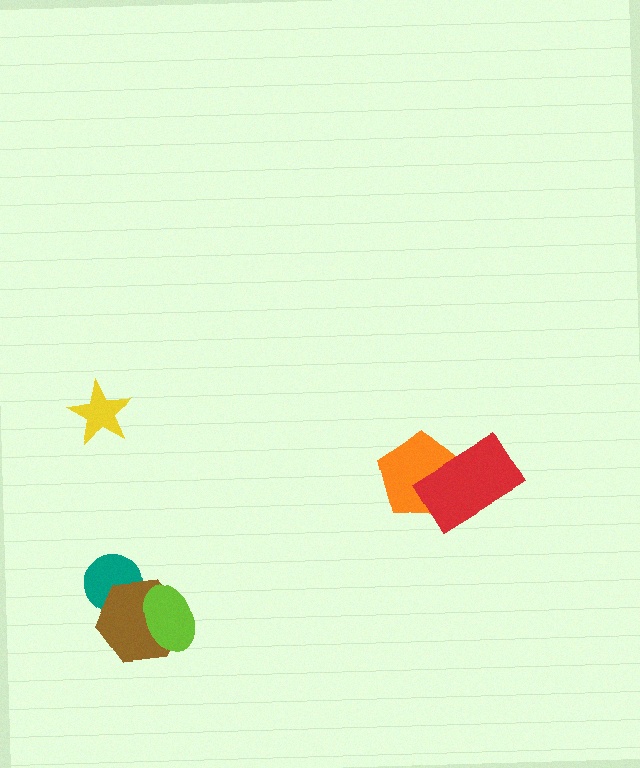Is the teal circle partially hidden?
Yes, it is partially covered by another shape.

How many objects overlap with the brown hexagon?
2 objects overlap with the brown hexagon.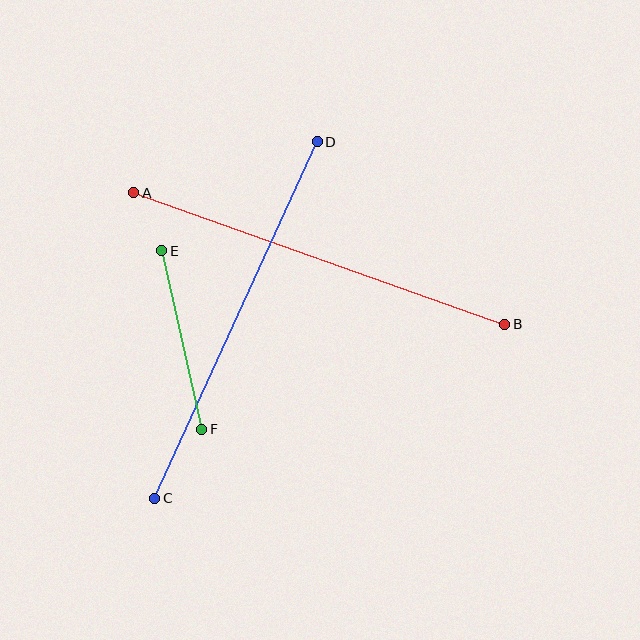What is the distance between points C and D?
The distance is approximately 392 pixels.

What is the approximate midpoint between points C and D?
The midpoint is at approximately (236, 320) pixels.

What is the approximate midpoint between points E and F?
The midpoint is at approximately (182, 340) pixels.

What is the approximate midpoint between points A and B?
The midpoint is at approximately (319, 259) pixels.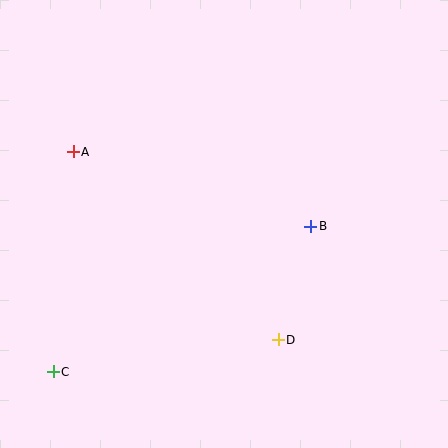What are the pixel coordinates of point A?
Point A is at (73, 152).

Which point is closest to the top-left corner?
Point A is closest to the top-left corner.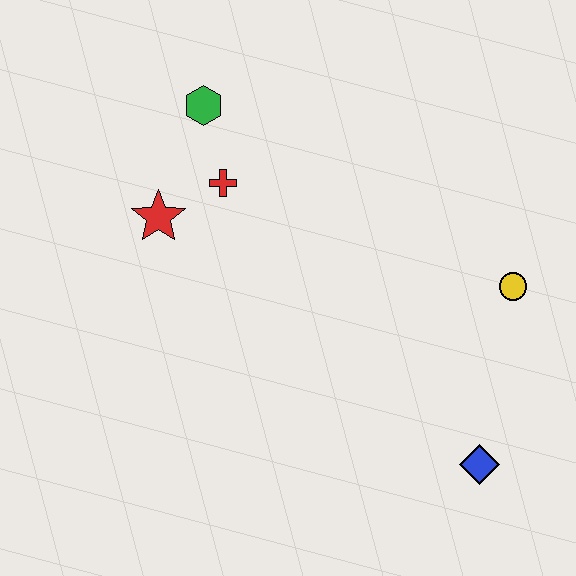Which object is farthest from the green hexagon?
The blue diamond is farthest from the green hexagon.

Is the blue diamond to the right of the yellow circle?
No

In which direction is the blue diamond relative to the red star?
The blue diamond is to the right of the red star.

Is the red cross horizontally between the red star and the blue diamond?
Yes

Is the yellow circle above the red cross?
No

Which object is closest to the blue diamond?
The yellow circle is closest to the blue diamond.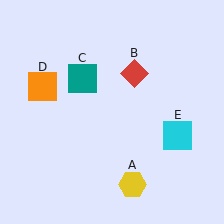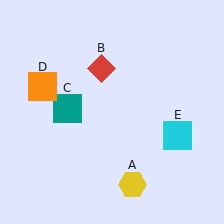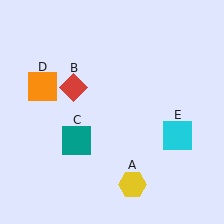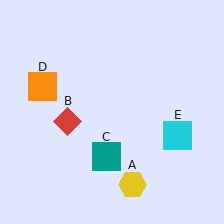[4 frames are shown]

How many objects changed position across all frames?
2 objects changed position: red diamond (object B), teal square (object C).